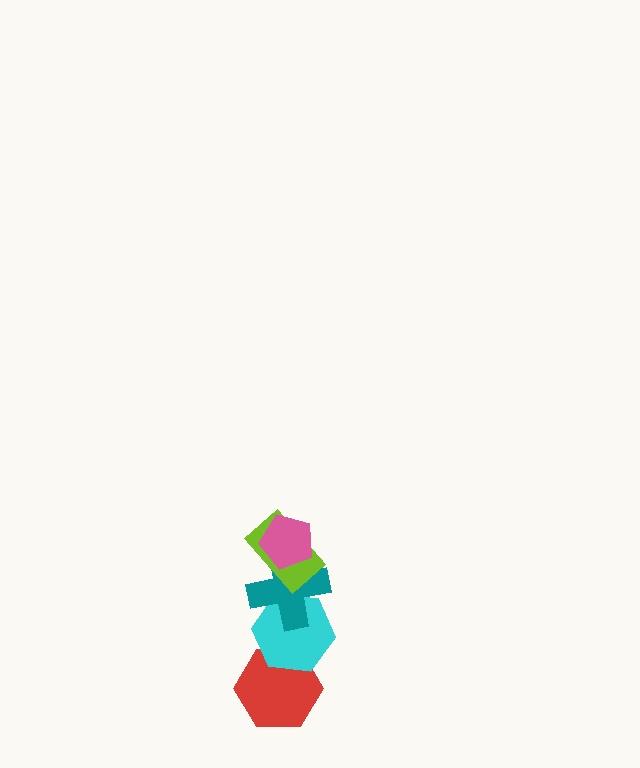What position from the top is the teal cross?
The teal cross is 3rd from the top.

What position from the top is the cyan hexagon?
The cyan hexagon is 4th from the top.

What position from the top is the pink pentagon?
The pink pentagon is 1st from the top.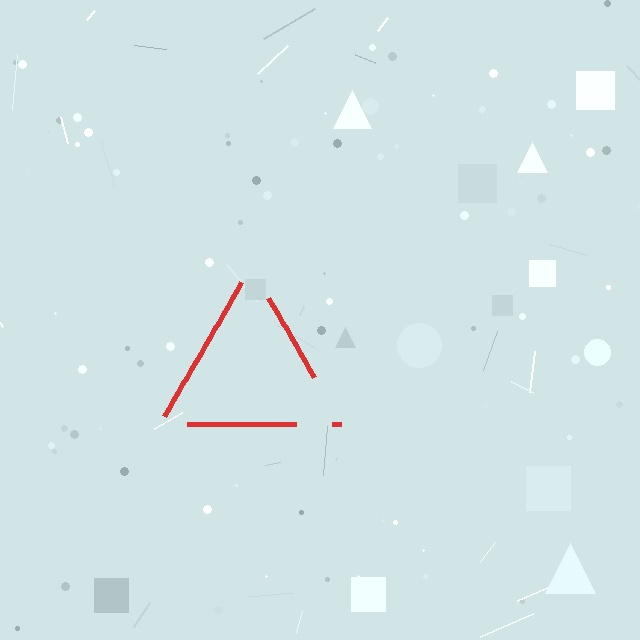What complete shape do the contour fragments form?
The contour fragments form a triangle.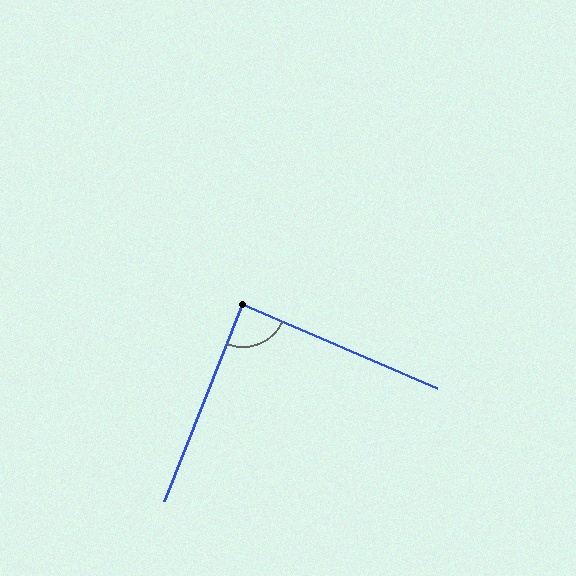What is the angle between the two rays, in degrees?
Approximately 89 degrees.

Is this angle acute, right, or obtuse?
It is approximately a right angle.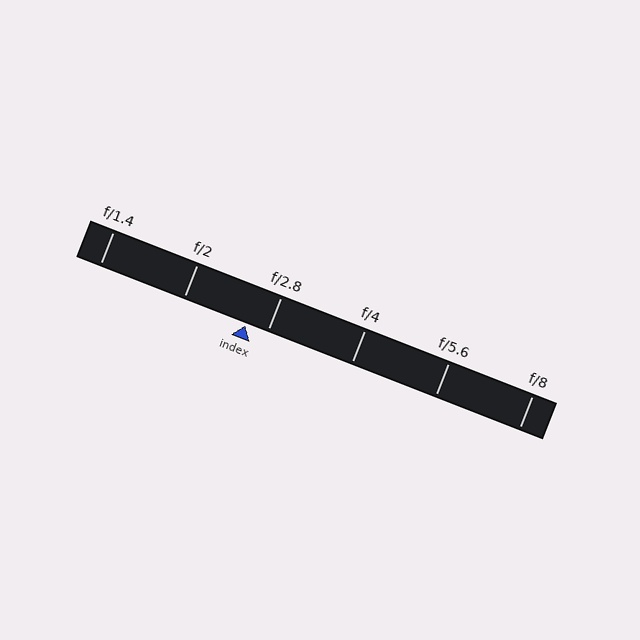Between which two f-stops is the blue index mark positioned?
The index mark is between f/2 and f/2.8.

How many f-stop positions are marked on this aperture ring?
There are 6 f-stop positions marked.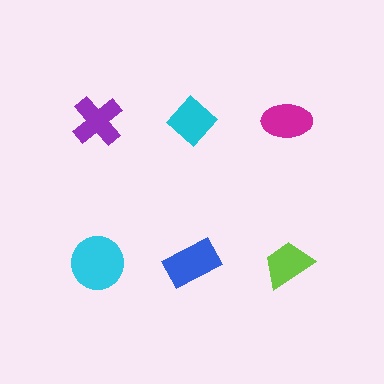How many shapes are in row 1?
3 shapes.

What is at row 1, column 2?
A cyan diamond.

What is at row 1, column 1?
A purple cross.